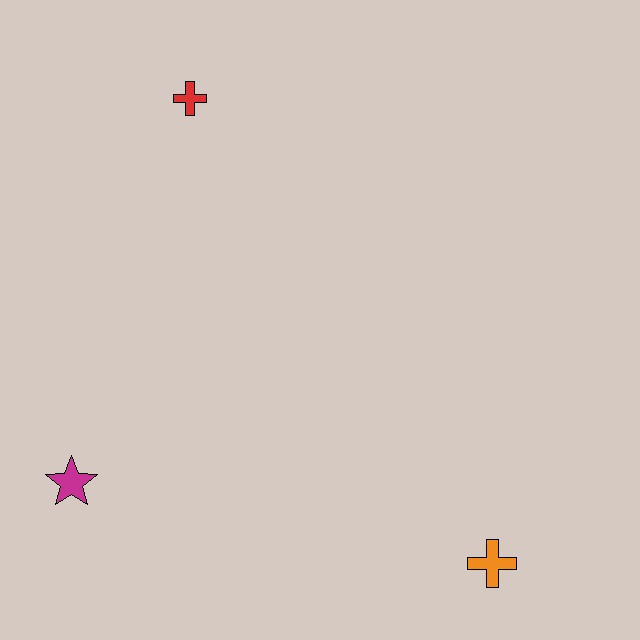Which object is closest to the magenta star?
The red cross is closest to the magenta star.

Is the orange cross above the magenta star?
No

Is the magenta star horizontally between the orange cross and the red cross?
No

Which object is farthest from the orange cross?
The red cross is farthest from the orange cross.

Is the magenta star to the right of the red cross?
No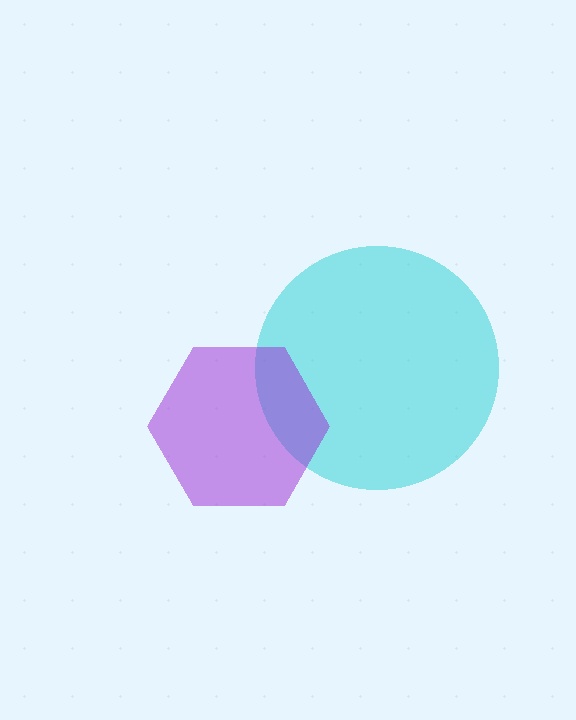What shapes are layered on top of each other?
The layered shapes are: a cyan circle, a purple hexagon.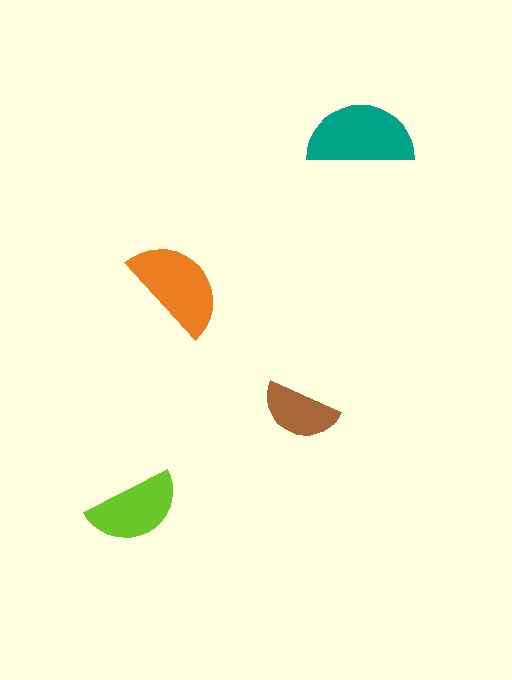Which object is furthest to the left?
The lime semicircle is leftmost.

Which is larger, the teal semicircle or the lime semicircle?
The teal one.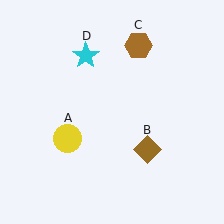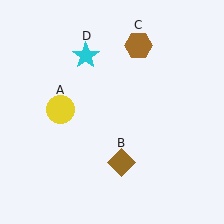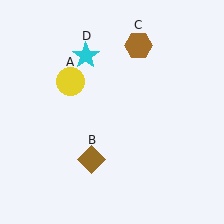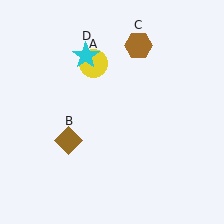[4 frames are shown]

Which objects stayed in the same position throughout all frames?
Brown hexagon (object C) and cyan star (object D) remained stationary.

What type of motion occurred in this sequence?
The yellow circle (object A), brown diamond (object B) rotated clockwise around the center of the scene.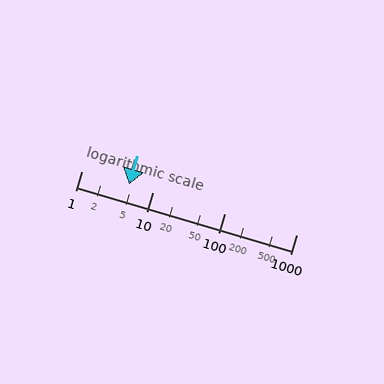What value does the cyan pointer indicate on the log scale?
The pointer indicates approximately 4.6.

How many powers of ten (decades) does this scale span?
The scale spans 3 decades, from 1 to 1000.